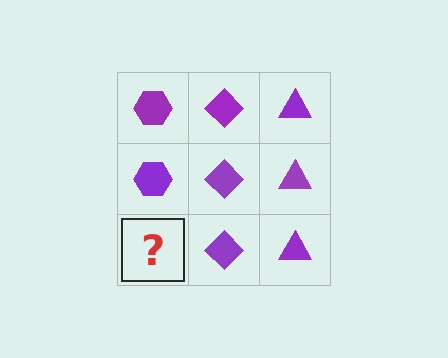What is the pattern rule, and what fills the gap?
The rule is that each column has a consistent shape. The gap should be filled with a purple hexagon.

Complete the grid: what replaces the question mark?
The question mark should be replaced with a purple hexagon.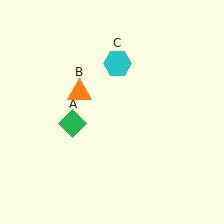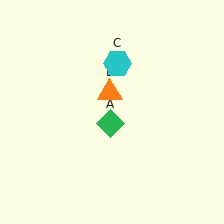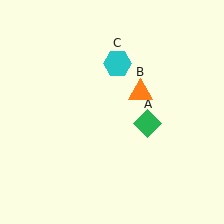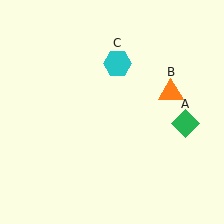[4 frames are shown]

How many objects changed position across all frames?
2 objects changed position: green diamond (object A), orange triangle (object B).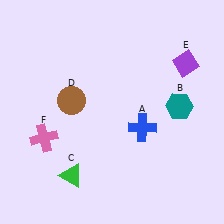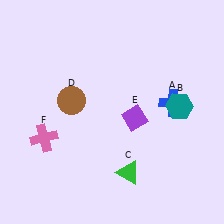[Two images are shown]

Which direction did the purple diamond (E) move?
The purple diamond (E) moved down.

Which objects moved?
The objects that moved are: the blue cross (A), the green triangle (C), the purple diamond (E).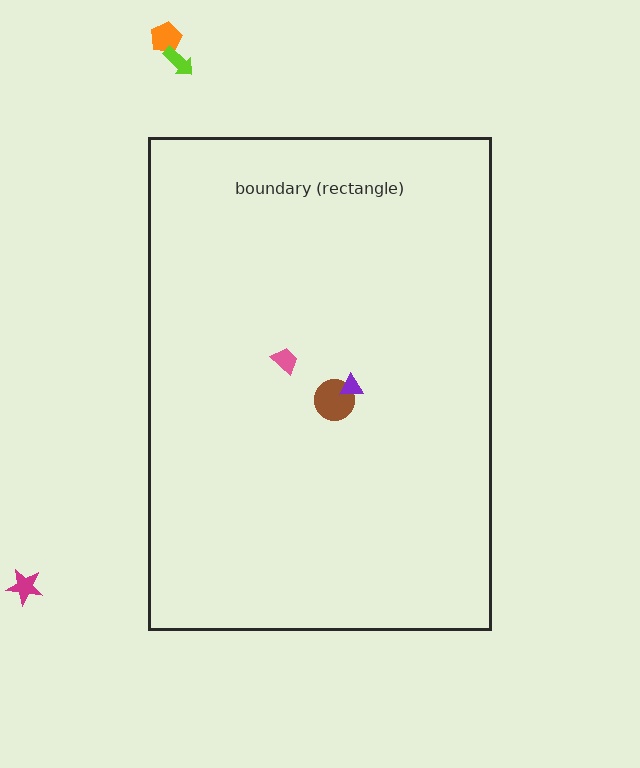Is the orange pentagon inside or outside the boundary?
Outside.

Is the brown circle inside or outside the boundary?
Inside.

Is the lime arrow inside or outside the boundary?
Outside.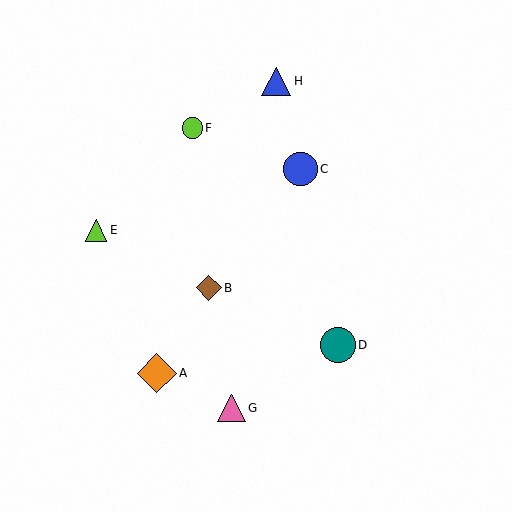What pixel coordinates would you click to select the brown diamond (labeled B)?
Click at (209, 288) to select the brown diamond B.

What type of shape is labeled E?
Shape E is a lime triangle.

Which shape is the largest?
The orange diamond (labeled A) is the largest.